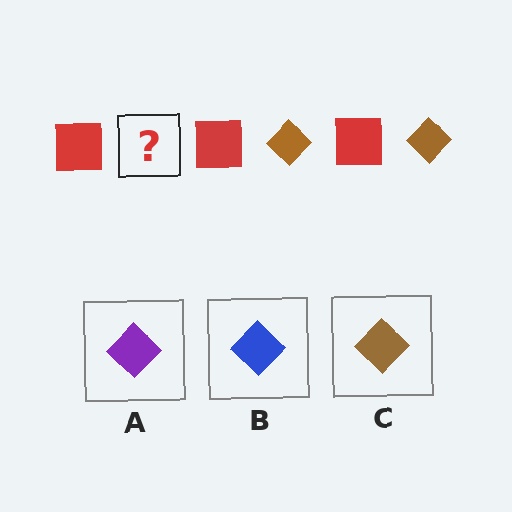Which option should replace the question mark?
Option C.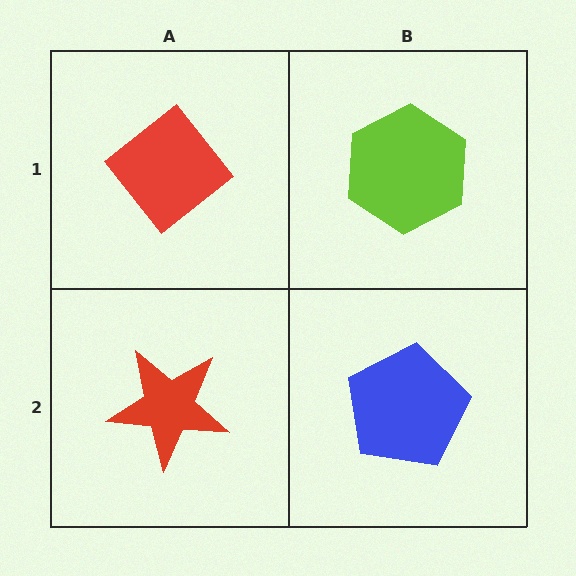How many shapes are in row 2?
2 shapes.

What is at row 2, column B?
A blue pentagon.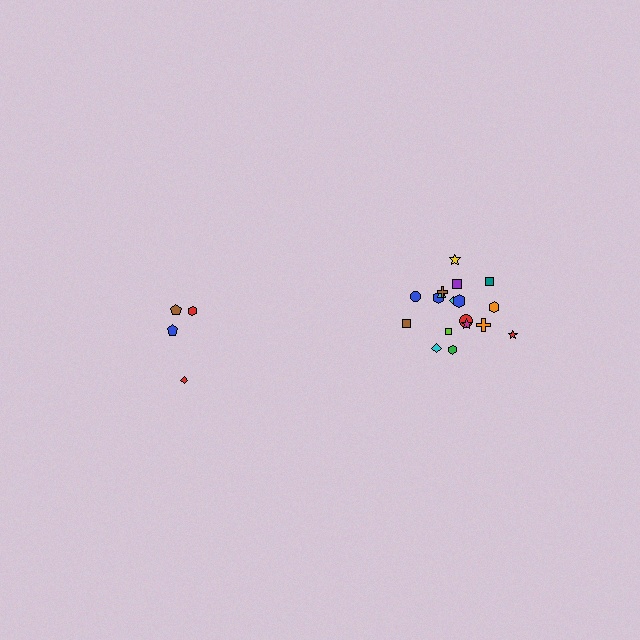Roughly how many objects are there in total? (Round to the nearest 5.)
Roughly 20 objects in total.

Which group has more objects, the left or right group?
The right group.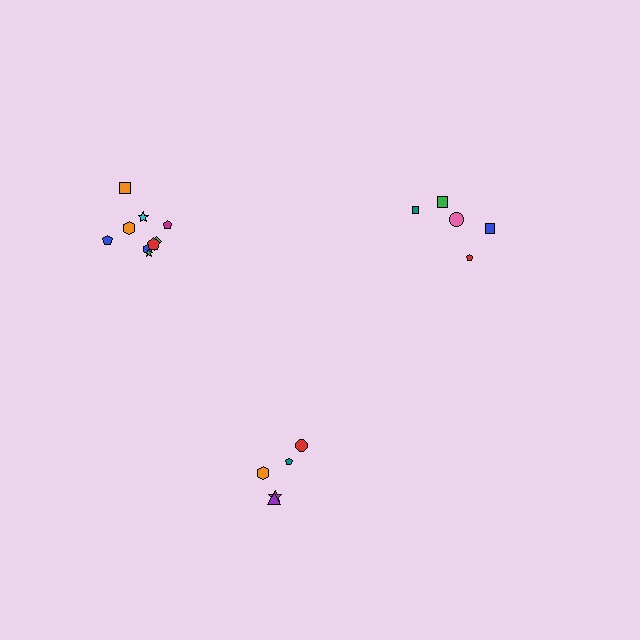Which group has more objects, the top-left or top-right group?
The top-left group.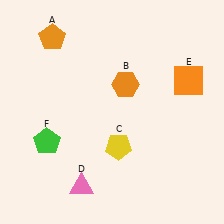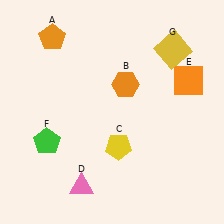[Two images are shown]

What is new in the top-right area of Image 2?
A yellow square (G) was added in the top-right area of Image 2.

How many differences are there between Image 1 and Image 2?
There is 1 difference between the two images.